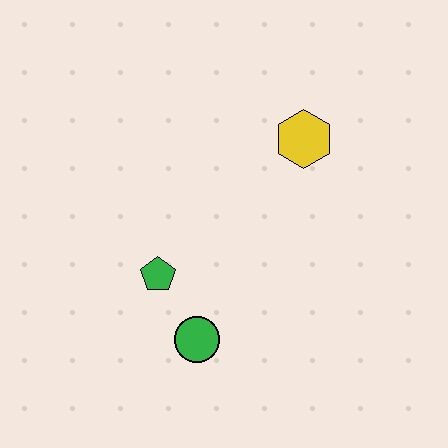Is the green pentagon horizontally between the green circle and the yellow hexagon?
No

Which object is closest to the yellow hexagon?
The green pentagon is closest to the yellow hexagon.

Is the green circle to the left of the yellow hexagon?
Yes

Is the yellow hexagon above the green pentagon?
Yes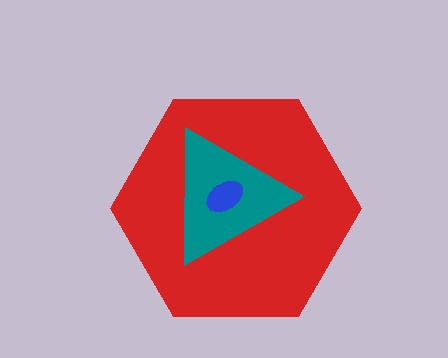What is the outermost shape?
The red hexagon.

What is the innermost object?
The blue ellipse.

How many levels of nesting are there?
3.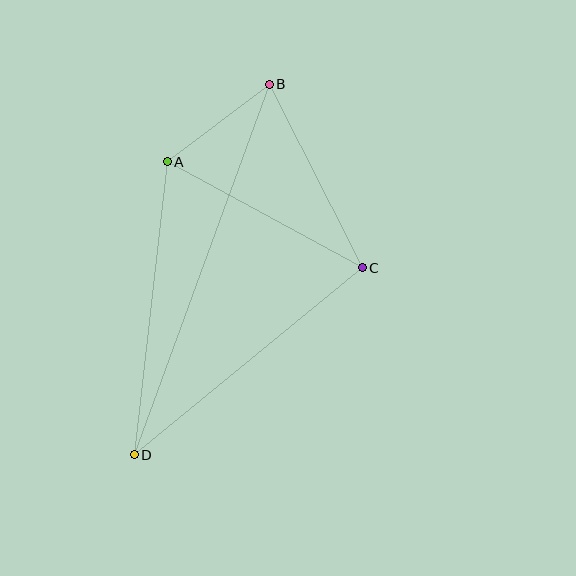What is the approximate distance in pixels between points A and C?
The distance between A and C is approximately 222 pixels.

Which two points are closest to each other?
Points A and B are closest to each other.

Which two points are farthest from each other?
Points B and D are farthest from each other.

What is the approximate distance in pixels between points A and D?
The distance between A and D is approximately 294 pixels.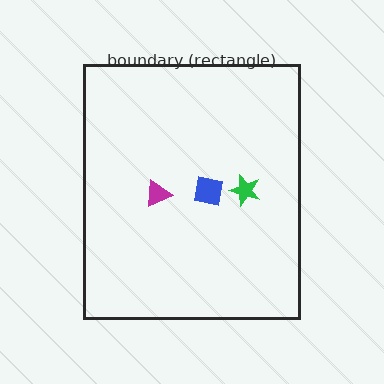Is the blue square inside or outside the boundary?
Inside.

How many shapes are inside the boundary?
3 inside, 0 outside.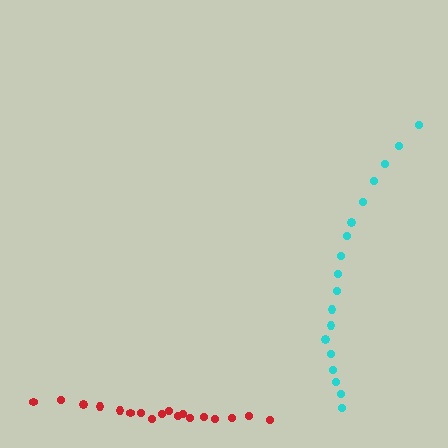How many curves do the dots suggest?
There are 2 distinct paths.